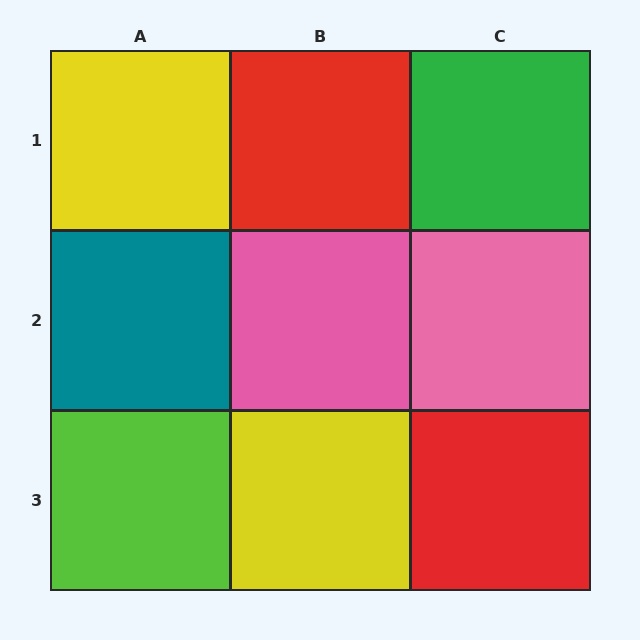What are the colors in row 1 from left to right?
Yellow, red, green.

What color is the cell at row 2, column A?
Teal.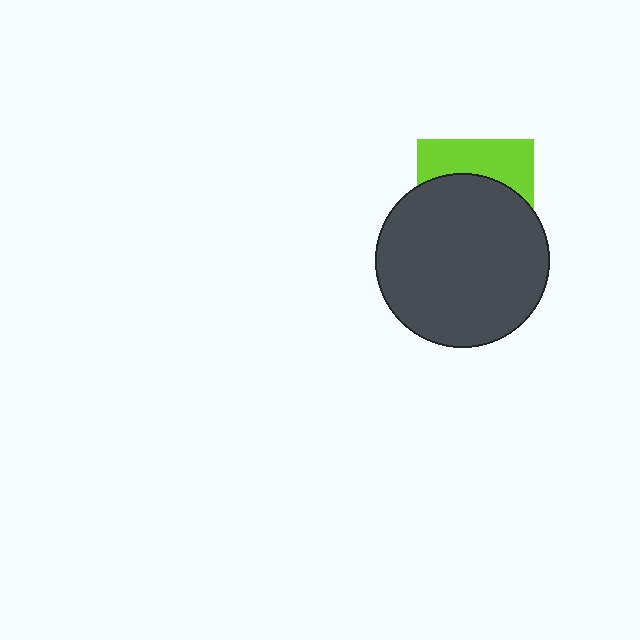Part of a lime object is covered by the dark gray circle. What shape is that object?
It is a square.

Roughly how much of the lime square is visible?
A small part of it is visible (roughly 36%).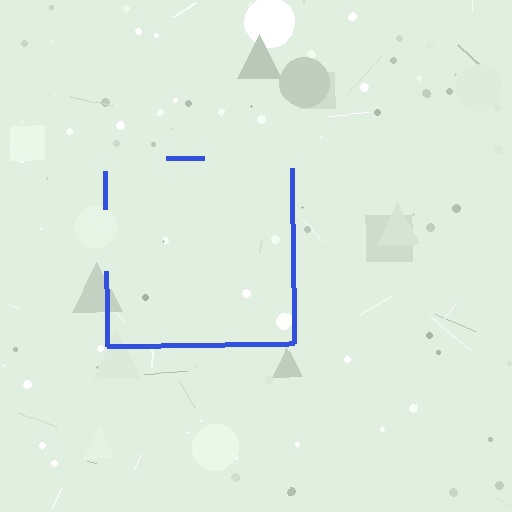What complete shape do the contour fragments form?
The contour fragments form a square.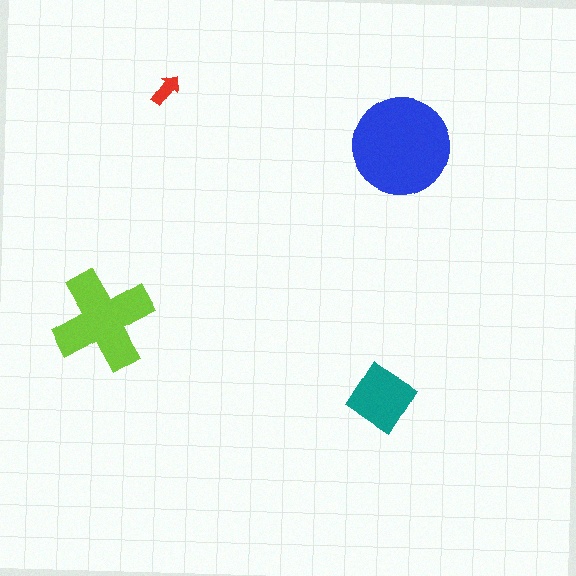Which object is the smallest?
The red arrow.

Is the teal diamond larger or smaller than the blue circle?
Smaller.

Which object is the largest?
The blue circle.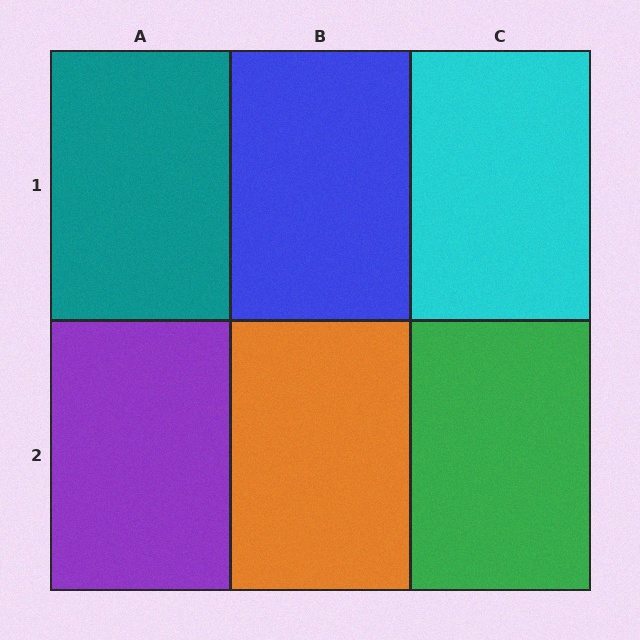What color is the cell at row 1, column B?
Blue.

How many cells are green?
1 cell is green.